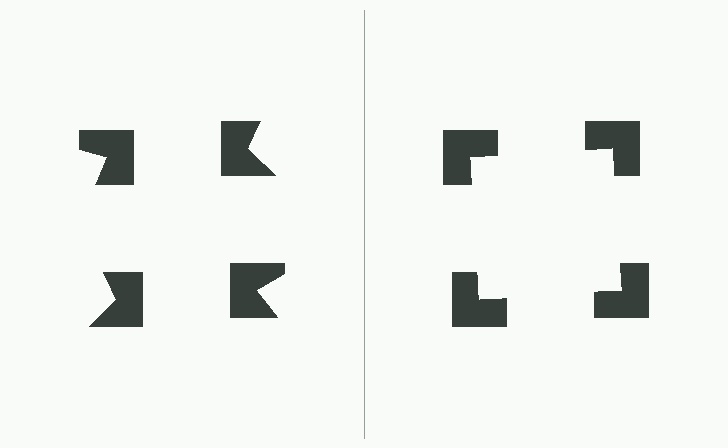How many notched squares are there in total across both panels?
8 — 4 on each side.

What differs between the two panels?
The notched squares are positioned identically on both sides; only the wedge orientations differ. On the right they align to a square; on the left they are misaligned.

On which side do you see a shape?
An illusory square appears on the right side. On the left side the wedge cuts are rotated, so no coherent shape forms.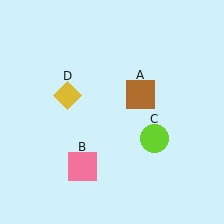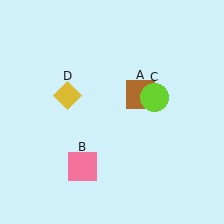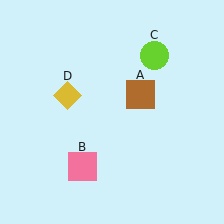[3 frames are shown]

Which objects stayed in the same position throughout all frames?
Brown square (object A) and pink square (object B) and yellow diamond (object D) remained stationary.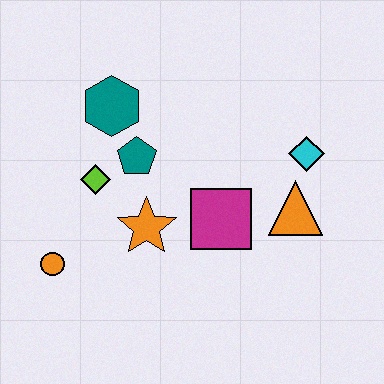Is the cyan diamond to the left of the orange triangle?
No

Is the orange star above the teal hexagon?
No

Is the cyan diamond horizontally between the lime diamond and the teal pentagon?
No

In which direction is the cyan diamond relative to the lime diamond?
The cyan diamond is to the right of the lime diamond.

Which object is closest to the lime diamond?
The teal pentagon is closest to the lime diamond.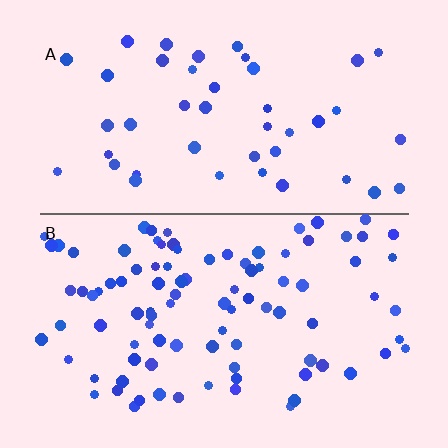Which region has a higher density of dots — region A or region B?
B (the bottom).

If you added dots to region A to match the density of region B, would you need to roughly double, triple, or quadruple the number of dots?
Approximately double.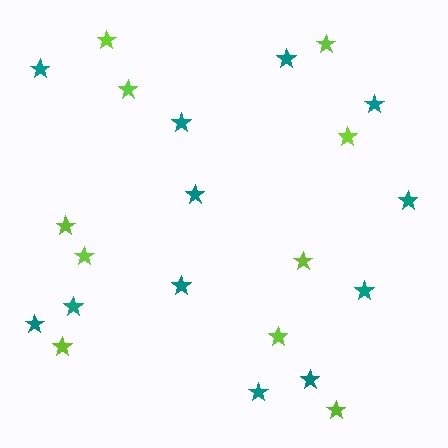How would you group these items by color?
There are 2 groups: one group of teal stars (12) and one group of lime stars (10).